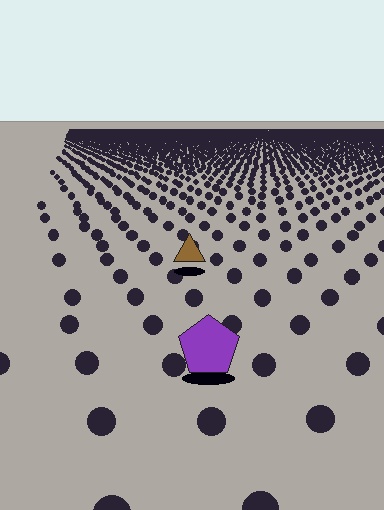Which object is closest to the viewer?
The purple pentagon is closest. The texture marks near it are larger and more spread out.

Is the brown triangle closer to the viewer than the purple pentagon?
No. The purple pentagon is closer — you can tell from the texture gradient: the ground texture is coarser near it.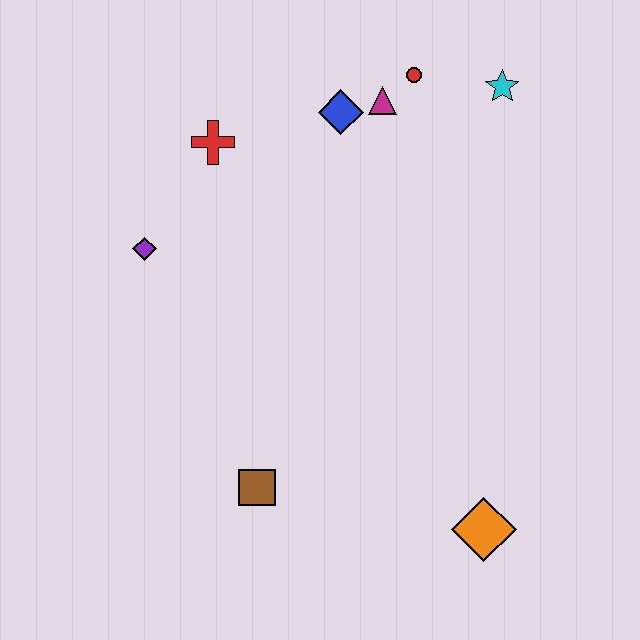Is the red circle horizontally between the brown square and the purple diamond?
No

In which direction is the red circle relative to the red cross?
The red circle is to the right of the red cross.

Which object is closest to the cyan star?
The red circle is closest to the cyan star.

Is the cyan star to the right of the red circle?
Yes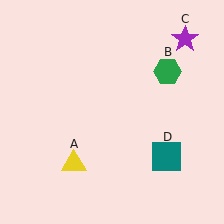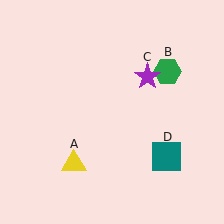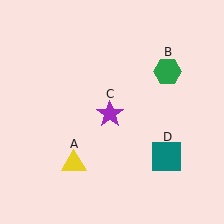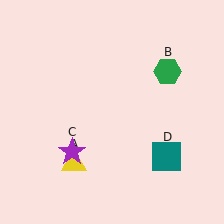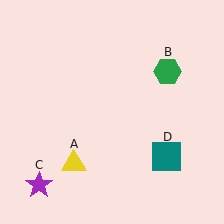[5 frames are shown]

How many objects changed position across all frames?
1 object changed position: purple star (object C).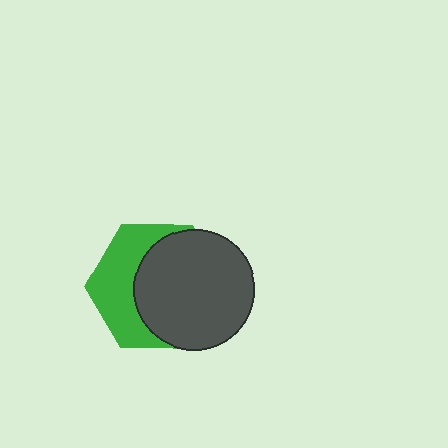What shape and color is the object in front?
The object in front is a dark gray circle.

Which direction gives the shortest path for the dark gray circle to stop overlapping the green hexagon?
Moving right gives the shortest separation.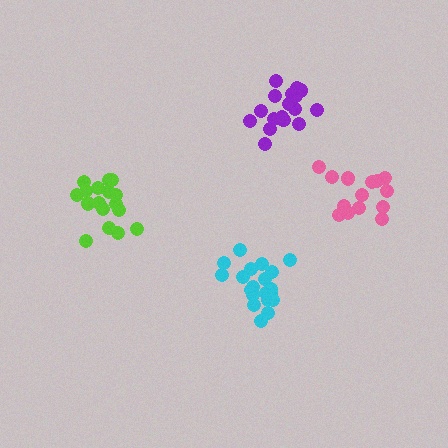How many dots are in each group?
Group 1: 15 dots, Group 2: 20 dots, Group 3: 18 dots, Group 4: 19 dots (72 total).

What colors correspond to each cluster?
The clusters are colored: pink, cyan, lime, purple.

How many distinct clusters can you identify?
There are 4 distinct clusters.